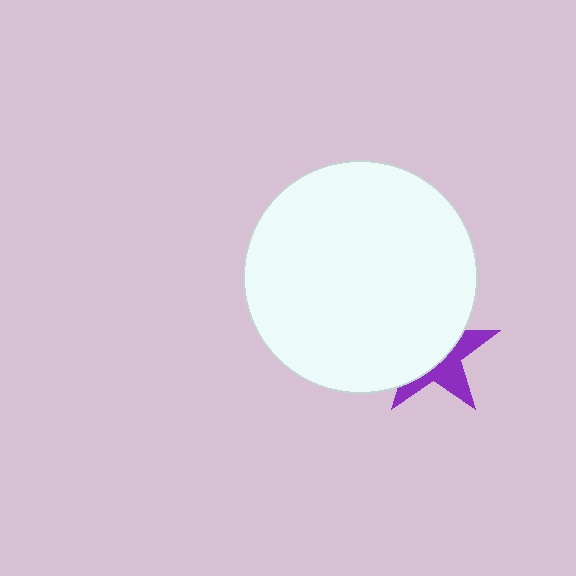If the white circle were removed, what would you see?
You would see the complete purple star.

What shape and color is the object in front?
The object in front is a white circle.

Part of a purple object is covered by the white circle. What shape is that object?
It is a star.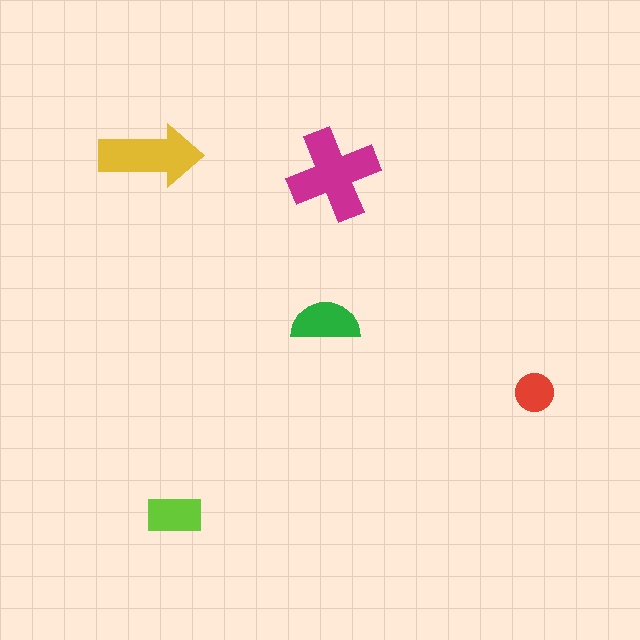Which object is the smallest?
The red circle.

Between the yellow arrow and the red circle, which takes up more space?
The yellow arrow.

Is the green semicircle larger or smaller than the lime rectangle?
Larger.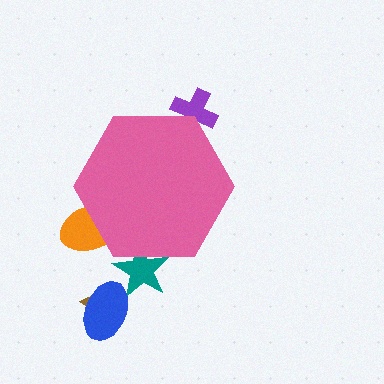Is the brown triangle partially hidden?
No, the brown triangle is fully visible.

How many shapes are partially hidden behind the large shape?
3 shapes are partially hidden.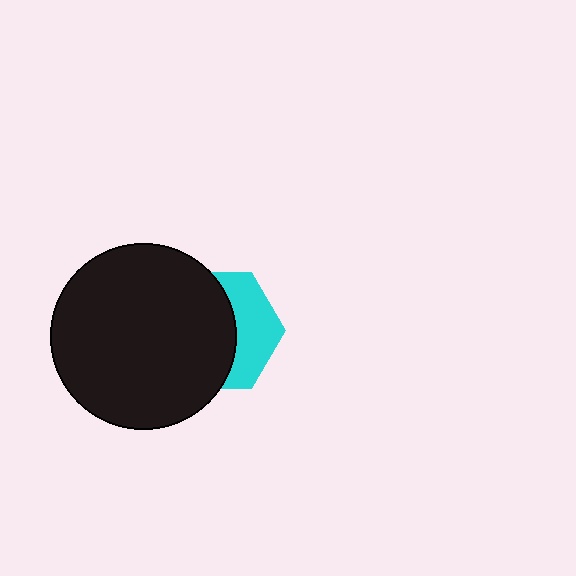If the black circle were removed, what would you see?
You would see the complete cyan hexagon.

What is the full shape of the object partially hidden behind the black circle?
The partially hidden object is a cyan hexagon.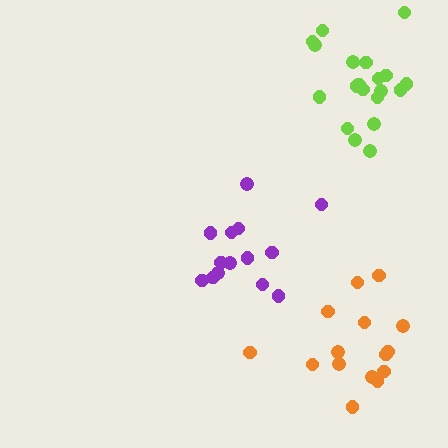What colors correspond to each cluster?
The clusters are colored: purple, lime, orange.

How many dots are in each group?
Group 1: 14 dots, Group 2: 20 dots, Group 3: 15 dots (49 total).